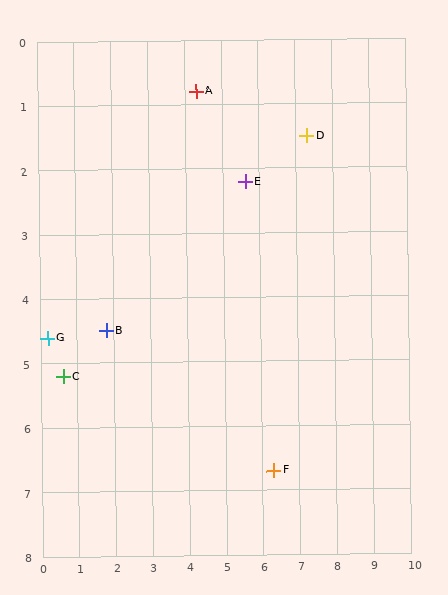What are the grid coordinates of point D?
Point D is at approximately (7.3, 1.5).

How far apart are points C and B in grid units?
Points C and B are about 1.4 grid units apart.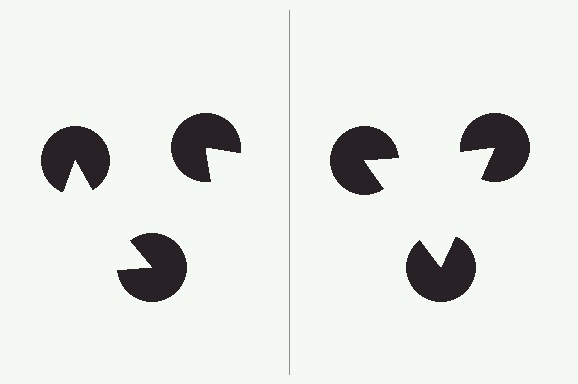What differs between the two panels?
The pac-man discs are positioned identically on both sides; only the wedge orientations differ. On the right they align to a triangle; on the left they are misaligned.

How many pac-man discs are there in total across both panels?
6 — 3 on each side.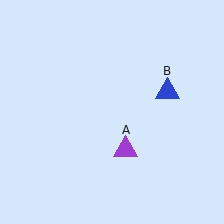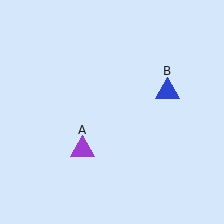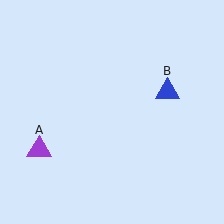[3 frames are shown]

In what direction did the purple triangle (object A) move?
The purple triangle (object A) moved left.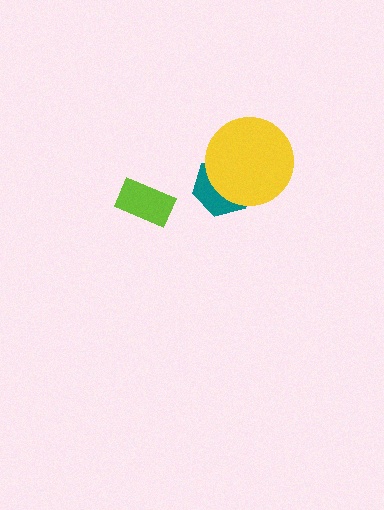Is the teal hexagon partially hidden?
Yes, it is partially covered by another shape.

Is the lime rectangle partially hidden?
No, no other shape covers it.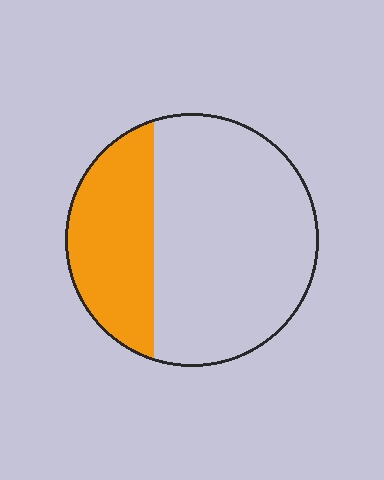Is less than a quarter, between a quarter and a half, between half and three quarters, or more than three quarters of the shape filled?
Between a quarter and a half.